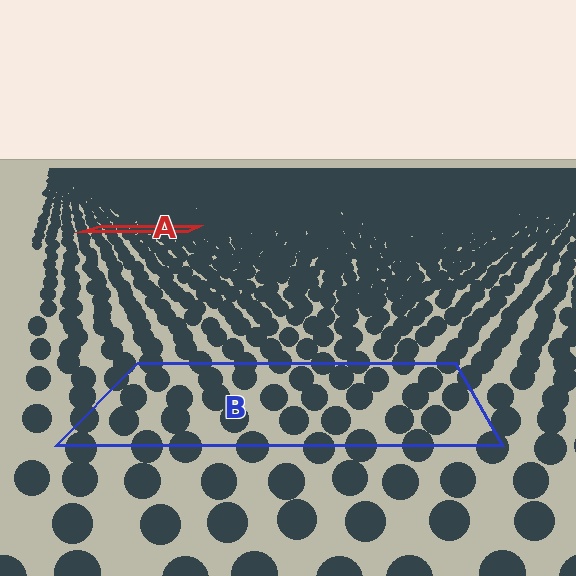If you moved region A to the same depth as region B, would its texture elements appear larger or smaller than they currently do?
They would appear larger. At a closer depth, the same texture elements are projected at a bigger on-screen size.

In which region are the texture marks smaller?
The texture marks are smaller in region A, because it is farther away.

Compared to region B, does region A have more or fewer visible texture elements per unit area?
Region A has more texture elements per unit area — they are packed more densely because it is farther away.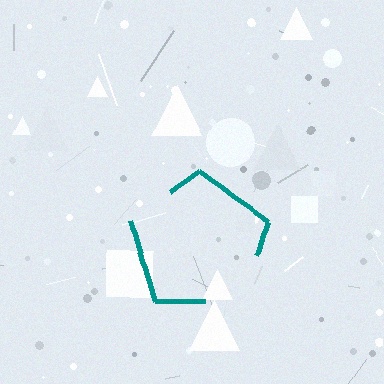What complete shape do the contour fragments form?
The contour fragments form a pentagon.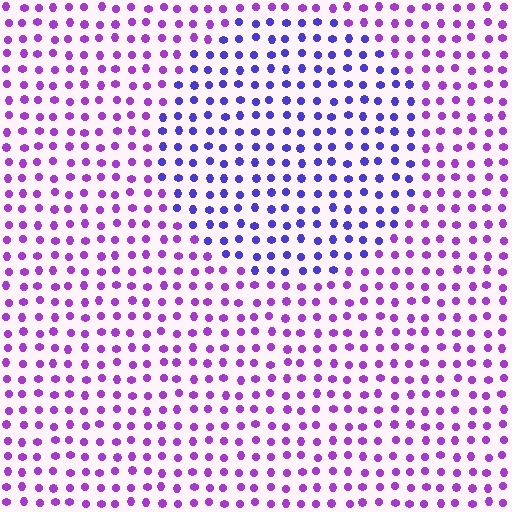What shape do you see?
I see a circle.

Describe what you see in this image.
The image is filled with small purple elements in a uniform arrangement. A circle-shaped region is visible where the elements are tinted to a slightly different hue, forming a subtle color boundary.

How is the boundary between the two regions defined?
The boundary is defined purely by a slight shift in hue (about 39 degrees). Spacing, size, and orientation are identical on both sides.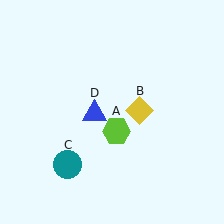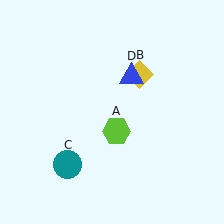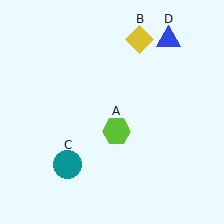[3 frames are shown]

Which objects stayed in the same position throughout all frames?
Lime hexagon (object A) and teal circle (object C) remained stationary.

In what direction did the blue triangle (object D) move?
The blue triangle (object D) moved up and to the right.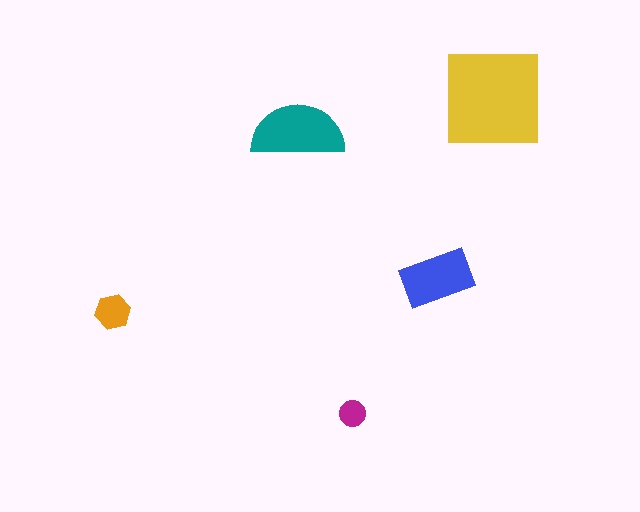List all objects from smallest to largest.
The magenta circle, the orange hexagon, the blue rectangle, the teal semicircle, the yellow square.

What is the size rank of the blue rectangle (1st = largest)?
3rd.